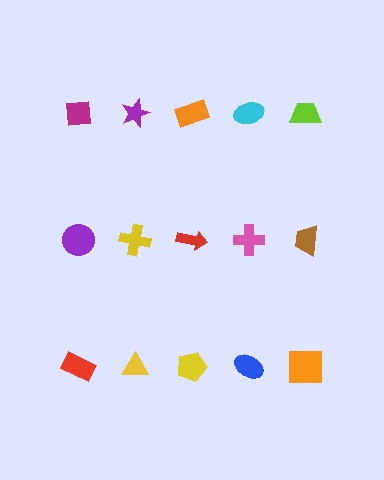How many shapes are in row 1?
5 shapes.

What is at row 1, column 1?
A magenta square.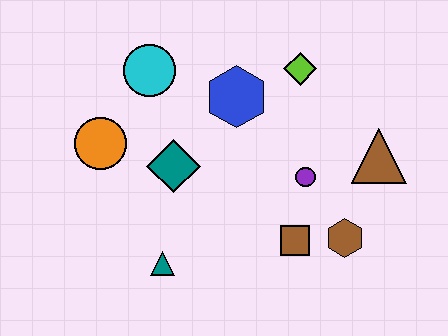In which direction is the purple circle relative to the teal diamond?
The purple circle is to the right of the teal diamond.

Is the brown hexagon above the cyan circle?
No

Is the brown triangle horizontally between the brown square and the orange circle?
No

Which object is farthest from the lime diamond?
The teal triangle is farthest from the lime diamond.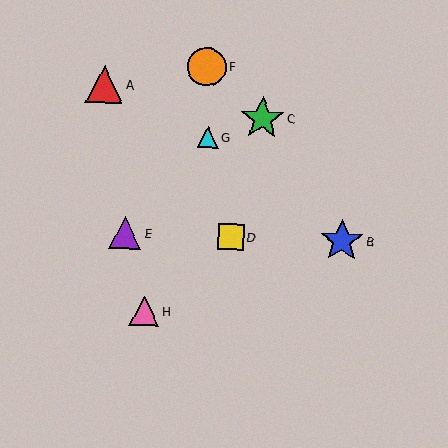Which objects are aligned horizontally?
Objects B, D, E are aligned horizontally.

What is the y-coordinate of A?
Object A is at y≈85.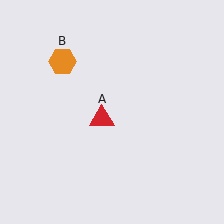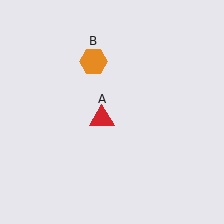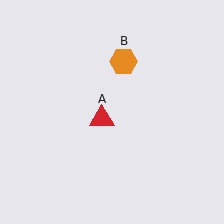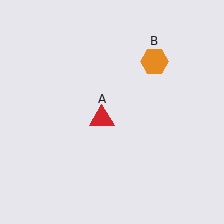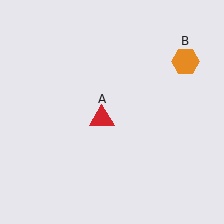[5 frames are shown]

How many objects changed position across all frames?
1 object changed position: orange hexagon (object B).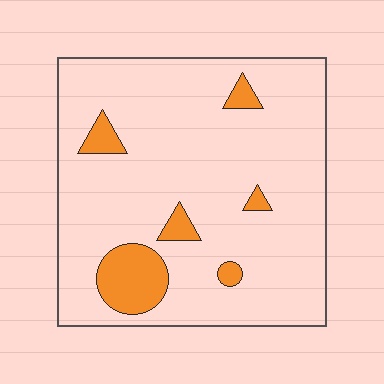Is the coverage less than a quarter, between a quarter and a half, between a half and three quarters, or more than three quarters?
Less than a quarter.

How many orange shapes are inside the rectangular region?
6.